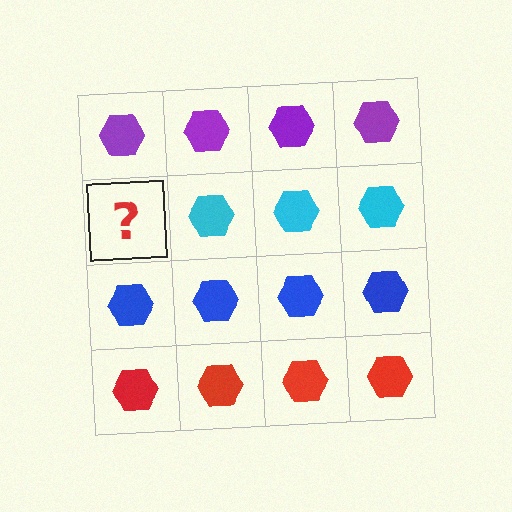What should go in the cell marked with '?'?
The missing cell should contain a cyan hexagon.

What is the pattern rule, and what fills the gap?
The rule is that each row has a consistent color. The gap should be filled with a cyan hexagon.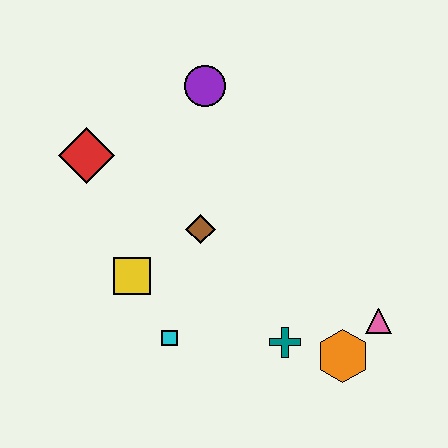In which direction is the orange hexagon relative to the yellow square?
The orange hexagon is to the right of the yellow square.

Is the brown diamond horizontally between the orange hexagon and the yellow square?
Yes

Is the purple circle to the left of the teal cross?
Yes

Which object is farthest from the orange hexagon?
The red diamond is farthest from the orange hexagon.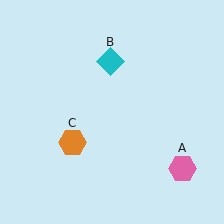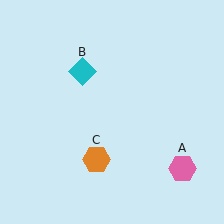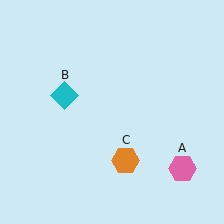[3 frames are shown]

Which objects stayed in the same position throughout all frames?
Pink hexagon (object A) remained stationary.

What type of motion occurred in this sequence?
The cyan diamond (object B), orange hexagon (object C) rotated counterclockwise around the center of the scene.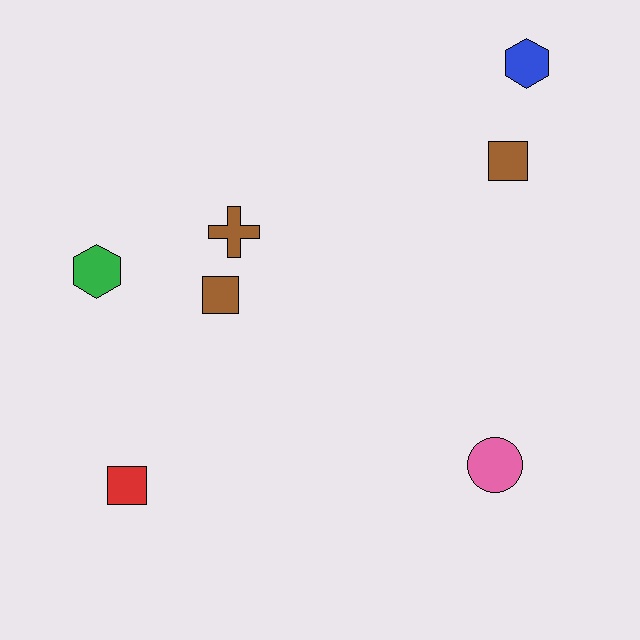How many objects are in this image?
There are 7 objects.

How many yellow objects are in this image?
There are no yellow objects.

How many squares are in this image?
There are 3 squares.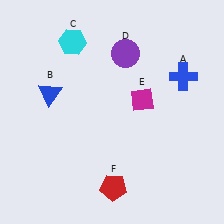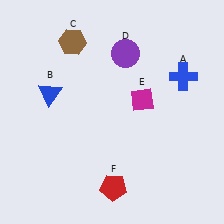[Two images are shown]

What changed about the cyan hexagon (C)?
In Image 1, C is cyan. In Image 2, it changed to brown.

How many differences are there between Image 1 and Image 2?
There is 1 difference between the two images.